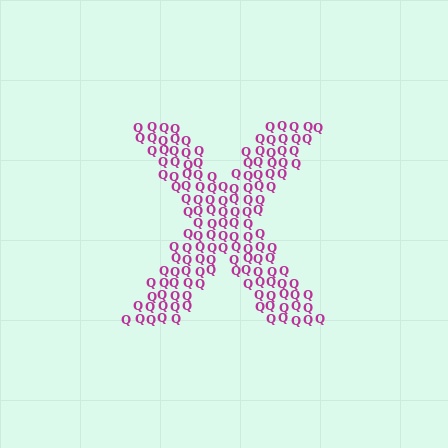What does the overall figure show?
The overall figure shows the letter X.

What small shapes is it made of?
It is made of small letter Q's.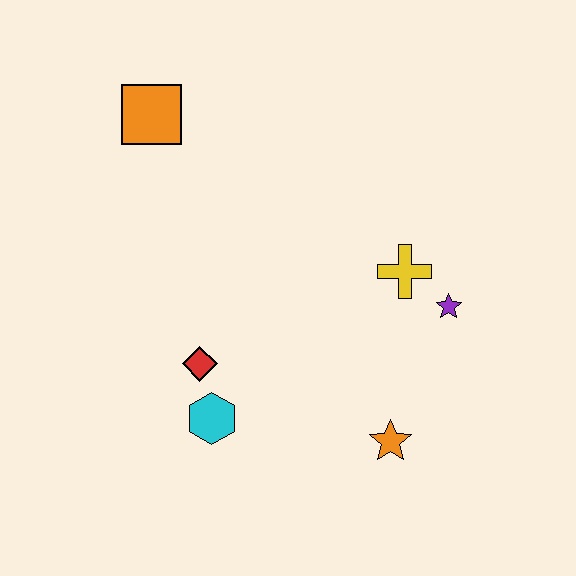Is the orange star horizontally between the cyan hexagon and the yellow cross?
Yes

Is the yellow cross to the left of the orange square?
No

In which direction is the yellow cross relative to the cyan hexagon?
The yellow cross is to the right of the cyan hexagon.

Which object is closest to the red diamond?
The cyan hexagon is closest to the red diamond.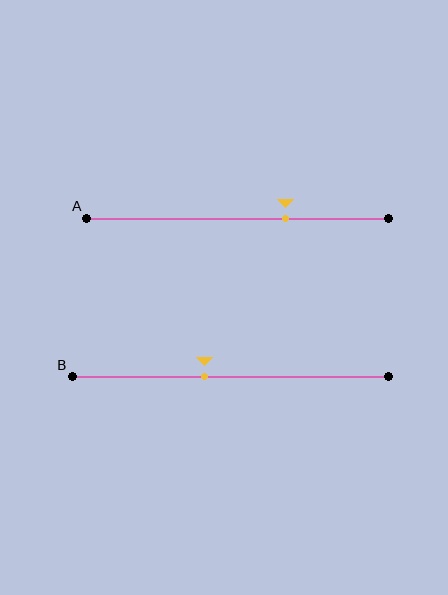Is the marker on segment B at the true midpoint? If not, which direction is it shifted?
No, the marker on segment B is shifted to the left by about 8% of the segment length.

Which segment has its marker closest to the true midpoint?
Segment B has its marker closest to the true midpoint.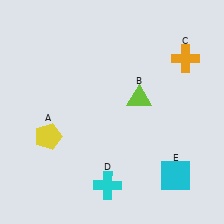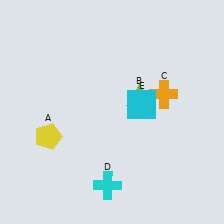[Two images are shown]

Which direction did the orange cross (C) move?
The orange cross (C) moved down.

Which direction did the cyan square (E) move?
The cyan square (E) moved up.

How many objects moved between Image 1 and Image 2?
2 objects moved between the two images.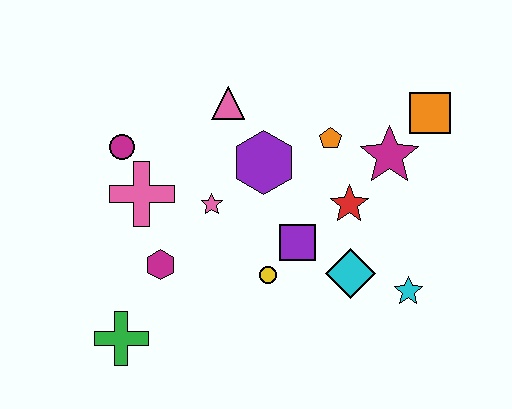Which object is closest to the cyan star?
The cyan diamond is closest to the cyan star.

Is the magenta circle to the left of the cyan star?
Yes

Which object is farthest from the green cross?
The orange square is farthest from the green cross.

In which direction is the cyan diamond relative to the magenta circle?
The cyan diamond is to the right of the magenta circle.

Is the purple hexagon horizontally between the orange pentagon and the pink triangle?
Yes